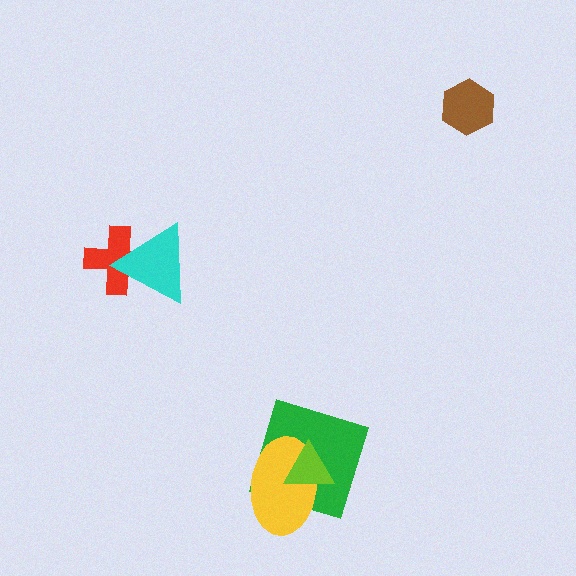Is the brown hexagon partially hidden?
No, no other shape covers it.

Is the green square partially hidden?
Yes, it is partially covered by another shape.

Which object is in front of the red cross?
The cyan triangle is in front of the red cross.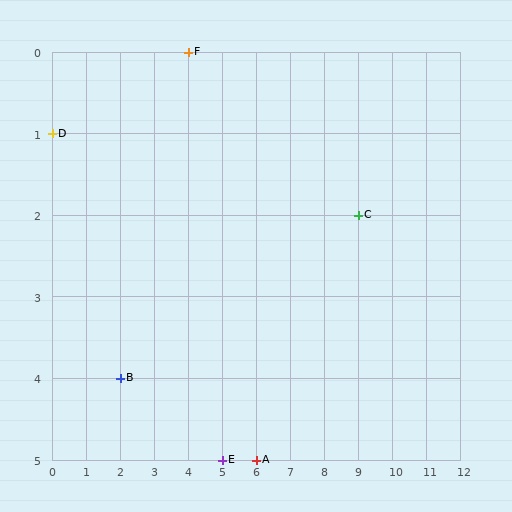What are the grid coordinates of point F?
Point F is at grid coordinates (4, 0).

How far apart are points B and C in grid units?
Points B and C are 7 columns and 2 rows apart (about 7.3 grid units diagonally).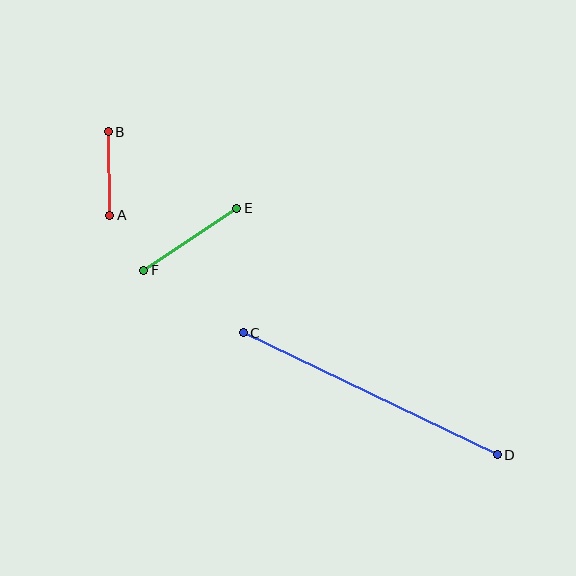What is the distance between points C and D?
The distance is approximately 282 pixels.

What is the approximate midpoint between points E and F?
The midpoint is at approximately (190, 239) pixels.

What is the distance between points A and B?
The distance is approximately 84 pixels.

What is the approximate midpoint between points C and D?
The midpoint is at approximately (370, 394) pixels.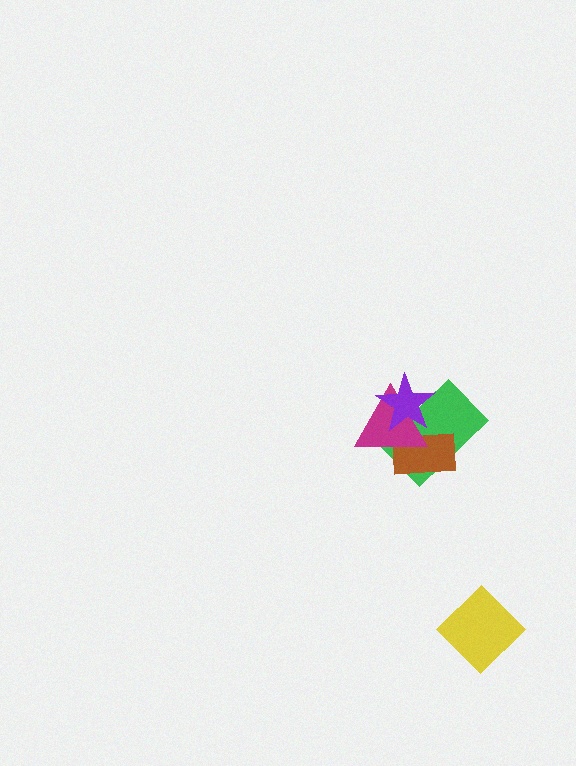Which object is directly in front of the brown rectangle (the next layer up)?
The magenta triangle is directly in front of the brown rectangle.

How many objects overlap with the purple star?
3 objects overlap with the purple star.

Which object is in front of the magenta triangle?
The purple star is in front of the magenta triangle.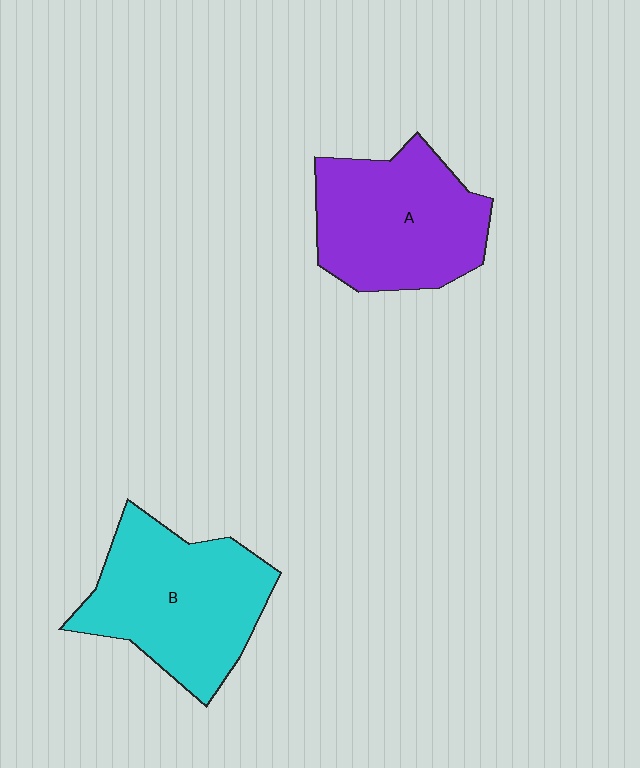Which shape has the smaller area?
Shape A (purple).